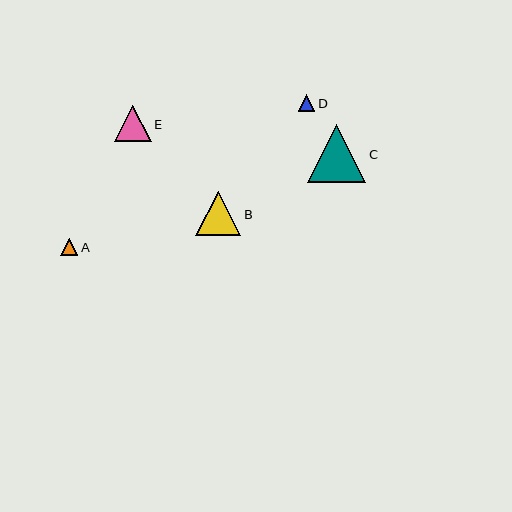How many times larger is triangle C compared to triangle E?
Triangle C is approximately 1.6 times the size of triangle E.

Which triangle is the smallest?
Triangle D is the smallest with a size of approximately 16 pixels.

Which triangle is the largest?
Triangle C is the largest with a size of approximately 58 pixels.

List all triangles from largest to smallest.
From largest to smallest: C, B, E, A, D.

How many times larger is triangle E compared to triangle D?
Triangle E is approximately 2.2 times the size of triangle D.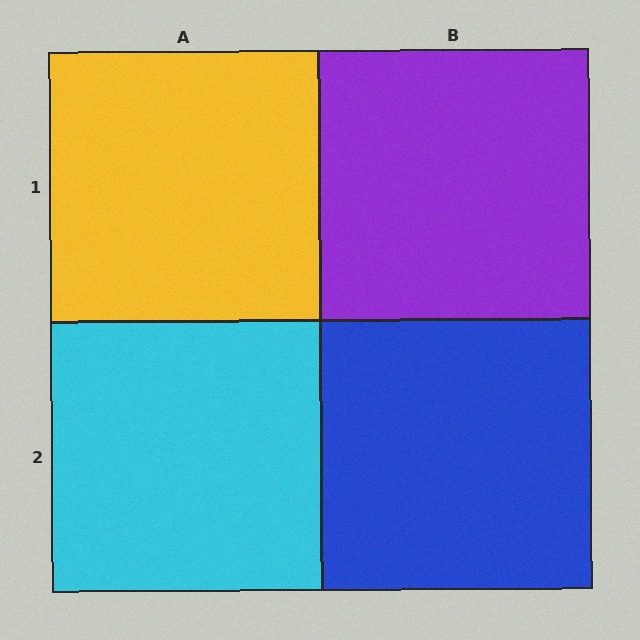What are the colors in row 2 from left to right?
Cyan, blue.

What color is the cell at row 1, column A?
Yellow.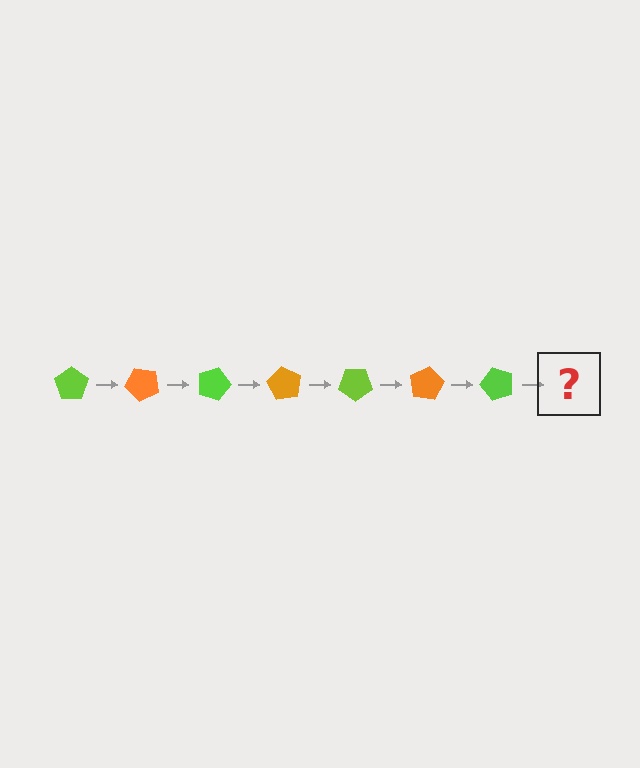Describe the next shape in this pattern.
It should be an orange pentagon, rotated 315 degrees from the start.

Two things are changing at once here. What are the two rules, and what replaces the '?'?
The two rules are that it rotates 45 degrees each step and the color cycles through lime and orange. The '?' should be an orange pentagon, rotated 315 degrees from the start.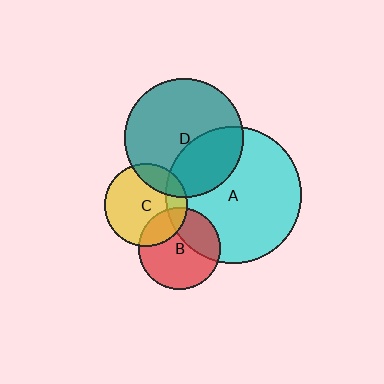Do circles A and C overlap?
Yes.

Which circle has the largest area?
Circle A (cyan).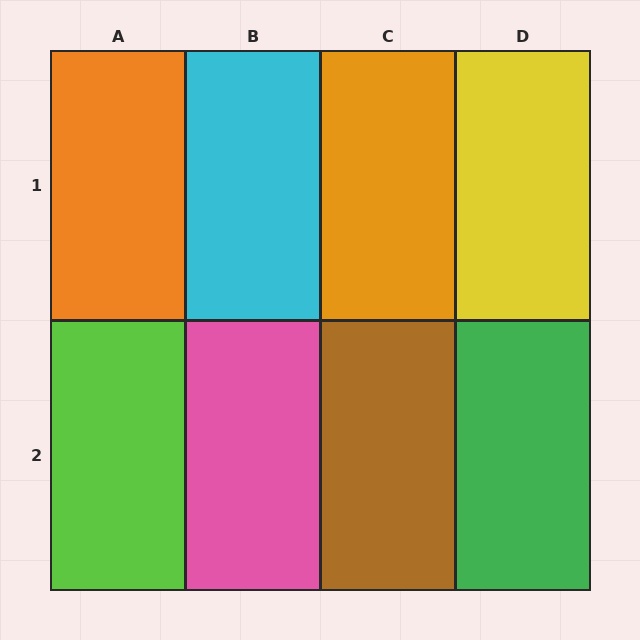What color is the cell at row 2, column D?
Green.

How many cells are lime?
1 cell is lime.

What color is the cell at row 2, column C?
Brown.